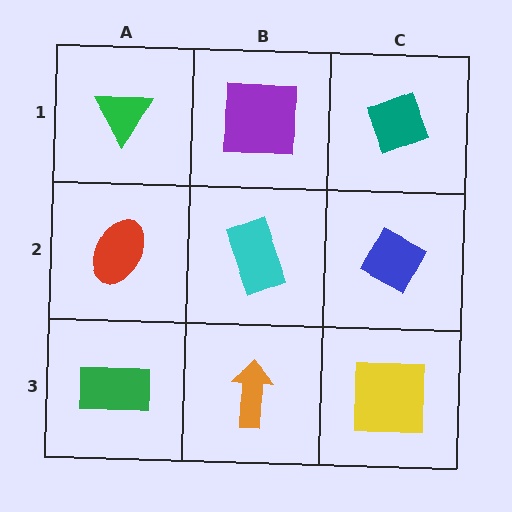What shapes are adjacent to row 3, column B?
A cyan rectangle (row 2, column B), a green rectangle (row 3, column A), a yellow square (row 3, column C).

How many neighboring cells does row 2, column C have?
3.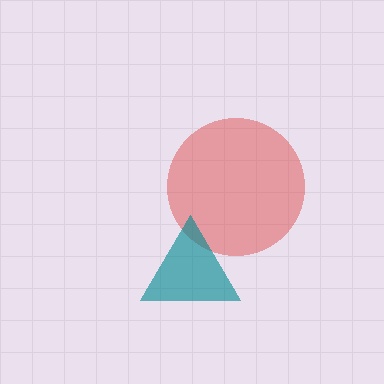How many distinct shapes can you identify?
There are 2 distinct shapes: a red circle, a teal triangle.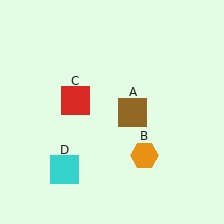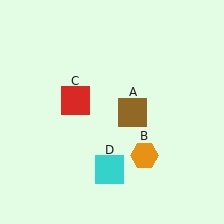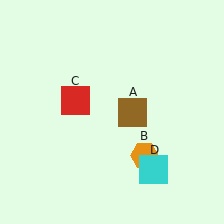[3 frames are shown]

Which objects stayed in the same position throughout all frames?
Brown square (object A) and orange hexagon (object B) and red square (object C) remained stationary.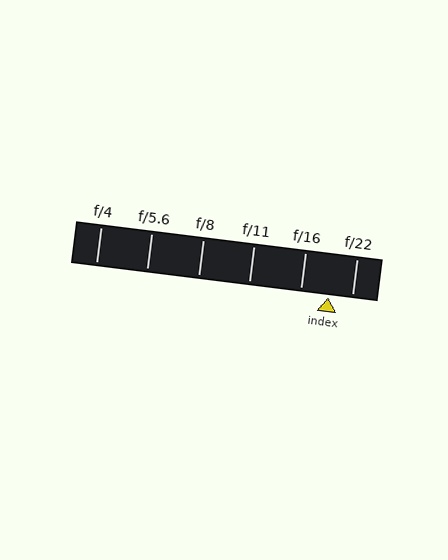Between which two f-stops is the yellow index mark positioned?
The index mark is between f/16 and f/22.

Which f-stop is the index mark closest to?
The index mark is closest to f/22.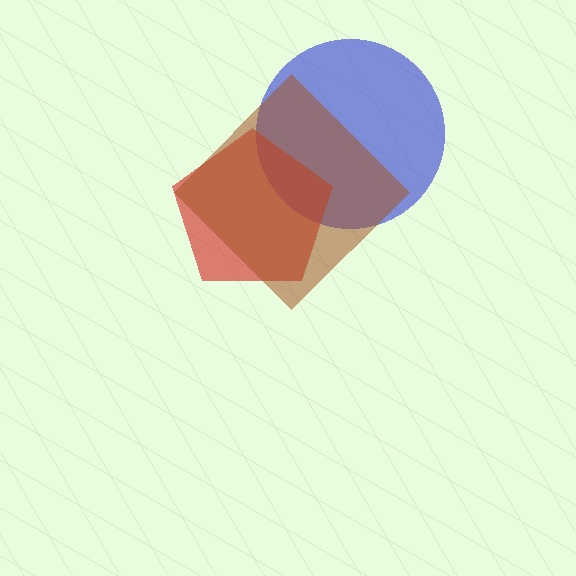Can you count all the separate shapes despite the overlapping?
Yes, there are 3 separate shapes.